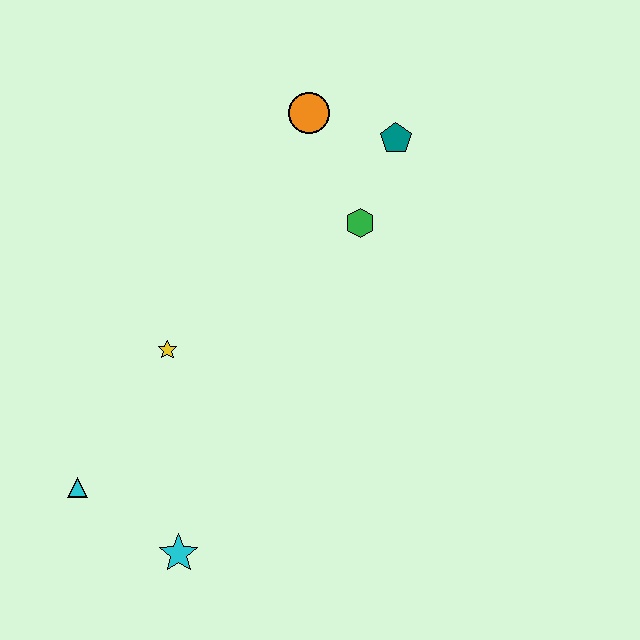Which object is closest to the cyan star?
The cyan triangle is closest to the cyan star.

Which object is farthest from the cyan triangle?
The teal pentagon is farthest from the cyan triangle.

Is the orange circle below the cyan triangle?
No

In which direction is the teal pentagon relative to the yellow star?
The teal pentagon is to the right of the yellow star.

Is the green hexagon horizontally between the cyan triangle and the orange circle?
No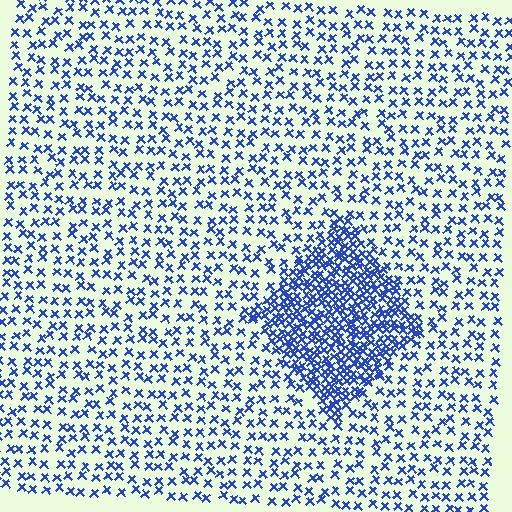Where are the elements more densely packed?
The elements are more densely packed inside the diamond boundary.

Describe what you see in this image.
The image contains small blue elements arranged at two different densities. A diamond-shaped region is visible where the elements are more densely packed than the surrounding area.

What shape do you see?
I see a diamond.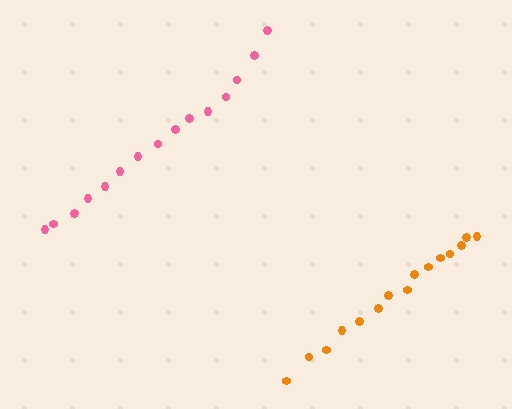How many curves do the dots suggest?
There are 2 distinct paths.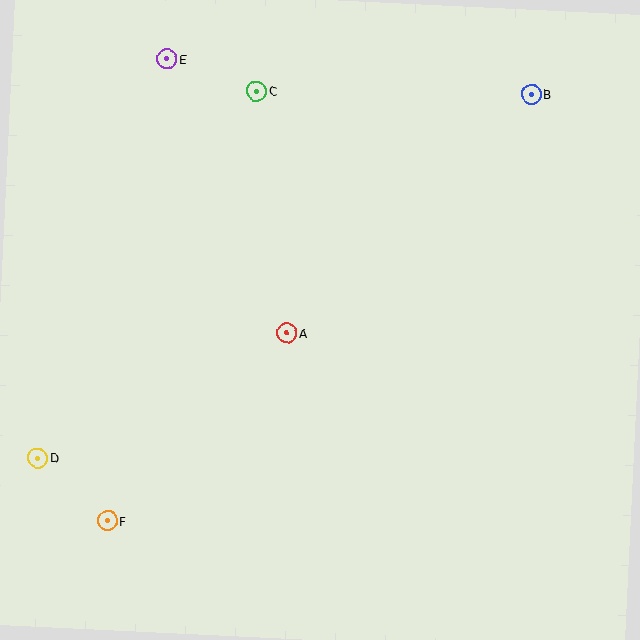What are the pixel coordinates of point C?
Point C is at (257, 91).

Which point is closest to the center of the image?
Point A at (287, 333) is closest to the center.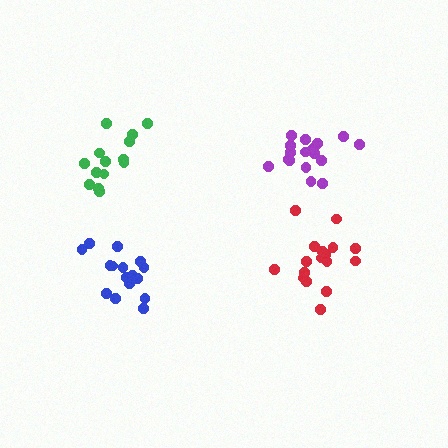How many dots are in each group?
Group 1: 16 dots, Group 2: 14 dots, Group 3: 17 dots, Group 4: 17 dots (64 total).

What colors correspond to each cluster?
The clusters are colored: blue, green, red, purple.